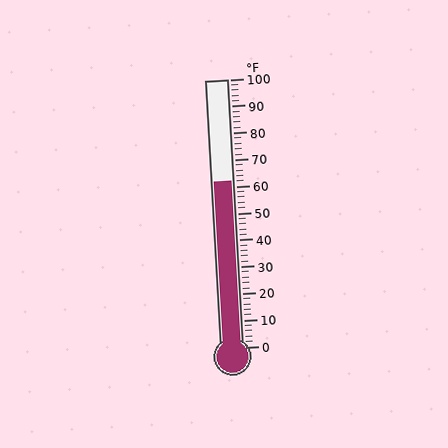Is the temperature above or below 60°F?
The temperature is above 60°F.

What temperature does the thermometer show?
The thermometer shows approximately 62°F.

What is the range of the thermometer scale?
The thermometer scale ranges from 0°F to 100°F.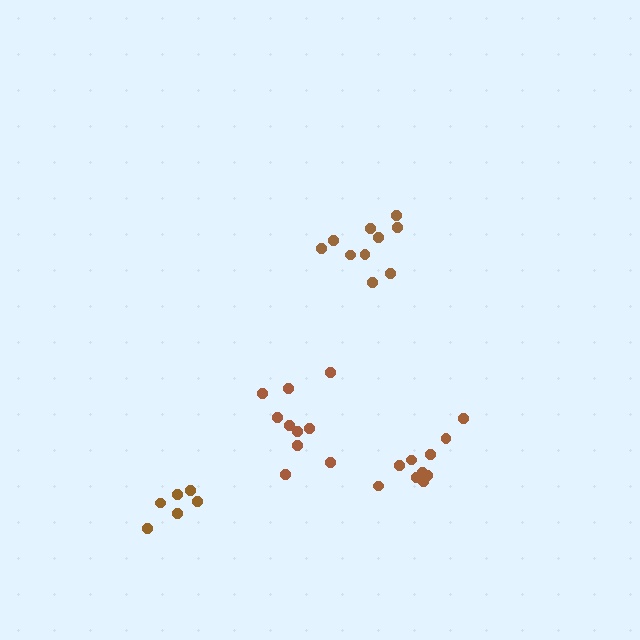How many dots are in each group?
Group 1: 10 dots, Group 2: 10 dots, Group 3: 10 dots, Group 4: 6 dots (36 total).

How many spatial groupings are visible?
There are 4 spatial groupings.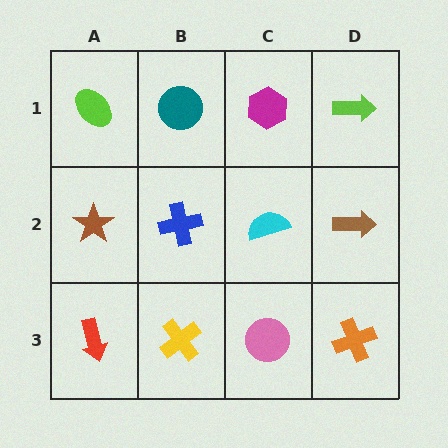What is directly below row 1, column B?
A blue cross.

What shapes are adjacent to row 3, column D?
A brown arrow (row 2, column D), a pink circle (row 3, column C).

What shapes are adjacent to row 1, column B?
A blue cross (row 2, column B), a lime ellipse (row 1, column A), a magenta hexagon (row 1, column C).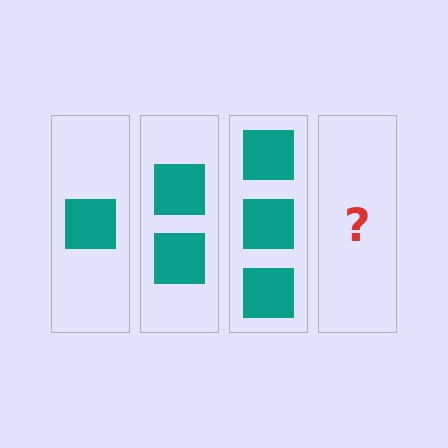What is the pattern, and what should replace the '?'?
The pattern is that each step adds one more square. The '?' should be 4 squares.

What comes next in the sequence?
The next element should be 4 squares.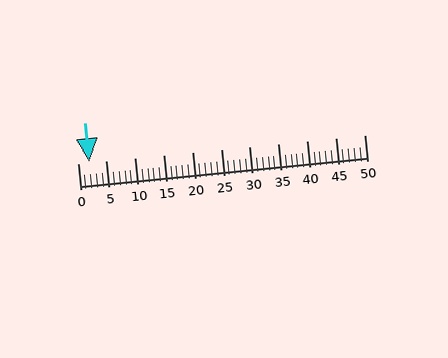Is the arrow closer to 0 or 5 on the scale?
The arrow is closer to 0.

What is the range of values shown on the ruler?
The ruler shows values from 0 to 50.